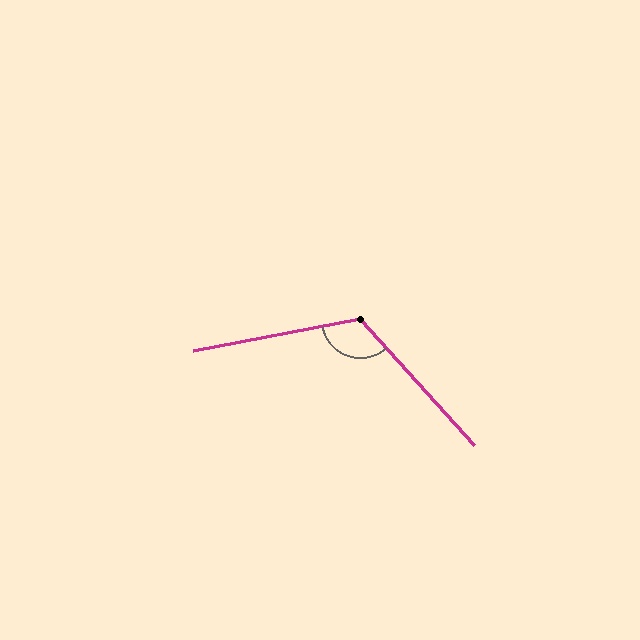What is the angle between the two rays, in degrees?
Approximately 121 degrees.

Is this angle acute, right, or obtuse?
It is obtuse.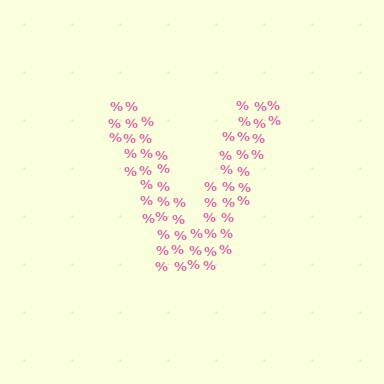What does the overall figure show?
The overall figure shows the letter V.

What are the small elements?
The small elements are percent signs.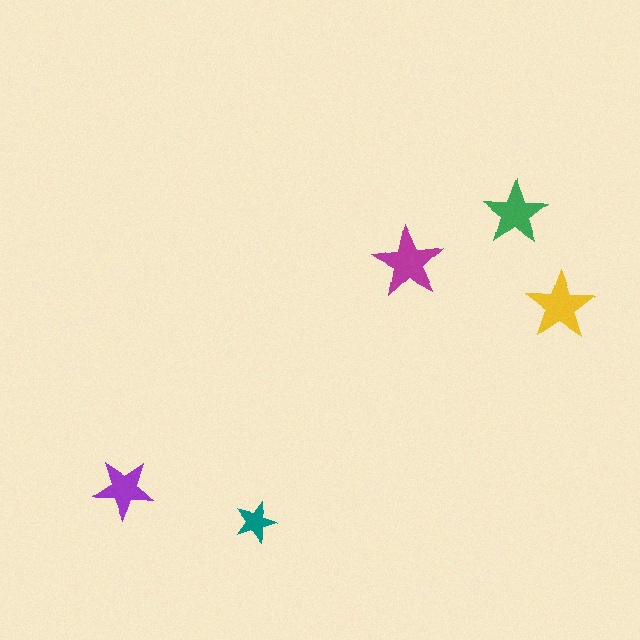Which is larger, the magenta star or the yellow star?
The magenta one.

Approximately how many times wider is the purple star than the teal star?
About 1.5 times wider.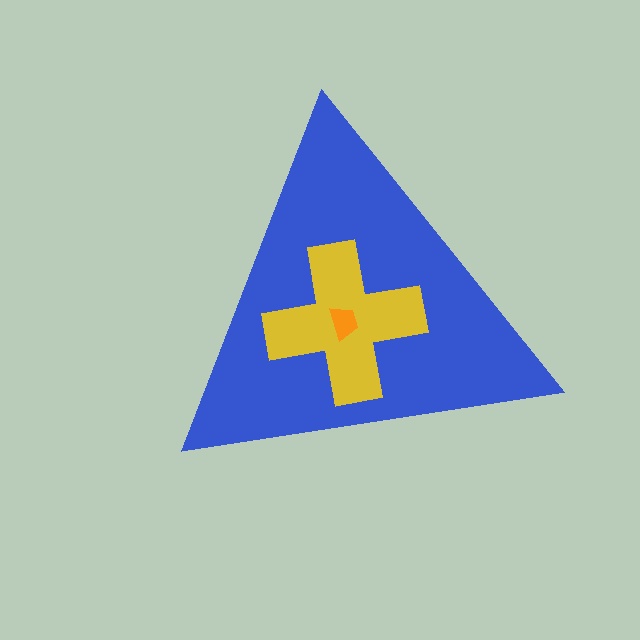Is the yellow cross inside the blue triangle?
Yes.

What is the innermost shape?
The orange trapezoid.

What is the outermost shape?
The blue triangle.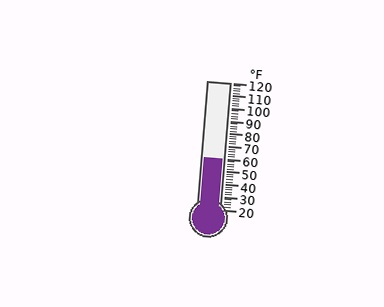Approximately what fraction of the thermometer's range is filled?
The thermometer is filled to approximately 40% of its range.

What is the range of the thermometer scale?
The thermometer scale ranges from 20°F to 120°F.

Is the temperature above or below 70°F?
The temperature is below 70°F.